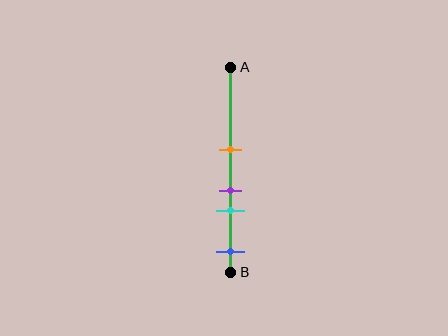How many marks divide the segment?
There are 4 marks dividing the segment.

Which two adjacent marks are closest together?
The purple and cyan marks are the closest adjacent pair.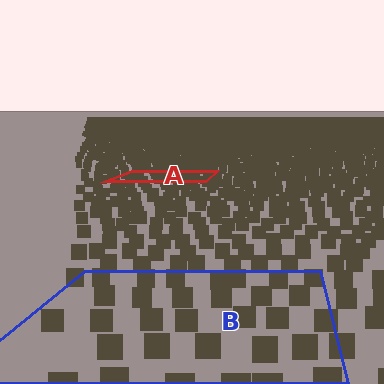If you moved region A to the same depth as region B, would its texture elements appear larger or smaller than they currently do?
They would appear larger. At a closer depth, the same texture elements are projected at a bigger on-screen size.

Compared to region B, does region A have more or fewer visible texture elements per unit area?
Region A has more texture elements per unit area — they are packed more densely because it is farther away.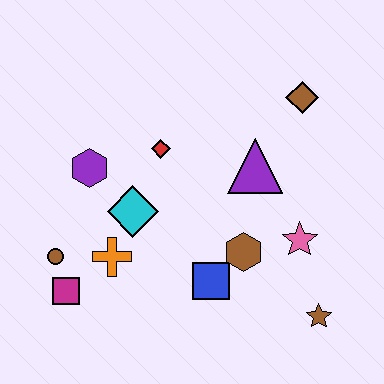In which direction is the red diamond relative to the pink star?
The red diamond is to the left of the pink star.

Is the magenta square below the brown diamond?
Yes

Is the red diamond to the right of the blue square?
No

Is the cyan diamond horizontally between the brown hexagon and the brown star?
No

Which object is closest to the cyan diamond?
The orange cross is closest to the cyan diamond.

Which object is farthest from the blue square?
The brown diamond is farthest from the blue square.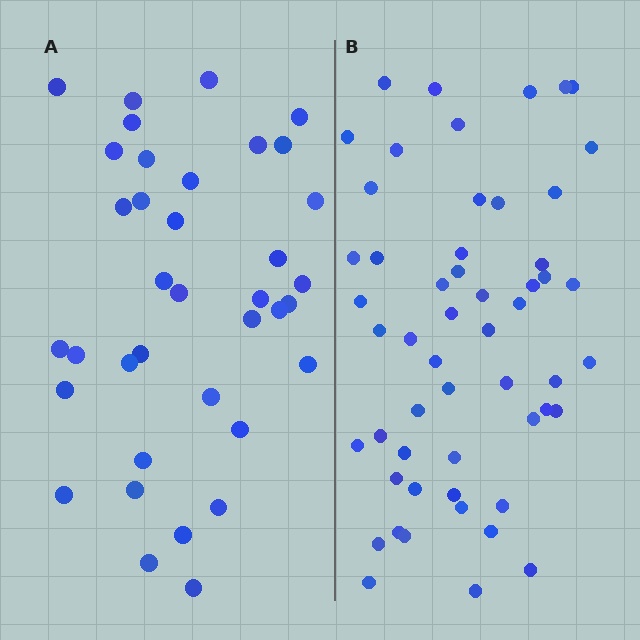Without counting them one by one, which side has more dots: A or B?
Region B (the right region) has more dots.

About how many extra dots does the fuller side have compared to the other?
Region B has approximately 15 more dots than region A.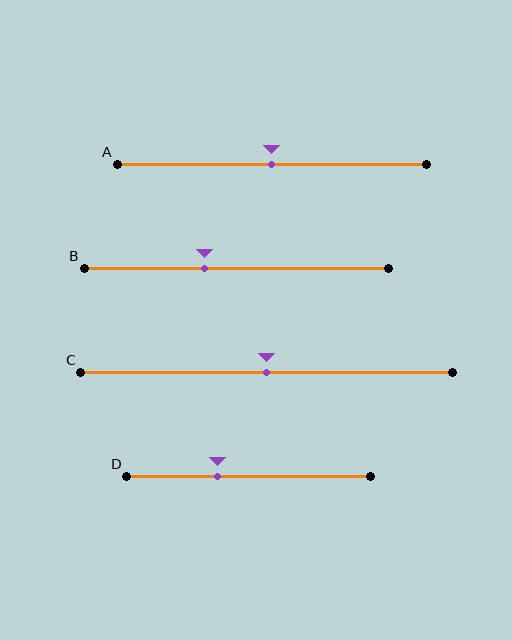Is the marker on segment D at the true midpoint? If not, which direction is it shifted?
No, the marker on segment D is shifted to the left by about 13% of the segment length.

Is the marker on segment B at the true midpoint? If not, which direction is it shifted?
No, the marker on segment B is shifted to the left by about 10% of the segment length.